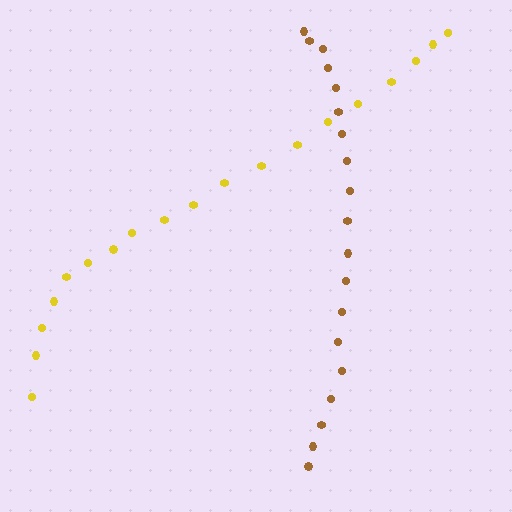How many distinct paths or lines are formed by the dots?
There are 2 distinct paths.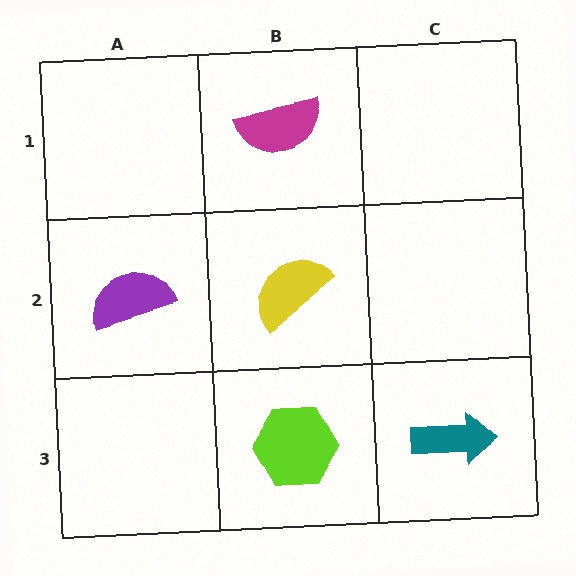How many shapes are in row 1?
1 shape.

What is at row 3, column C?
A teal arrow.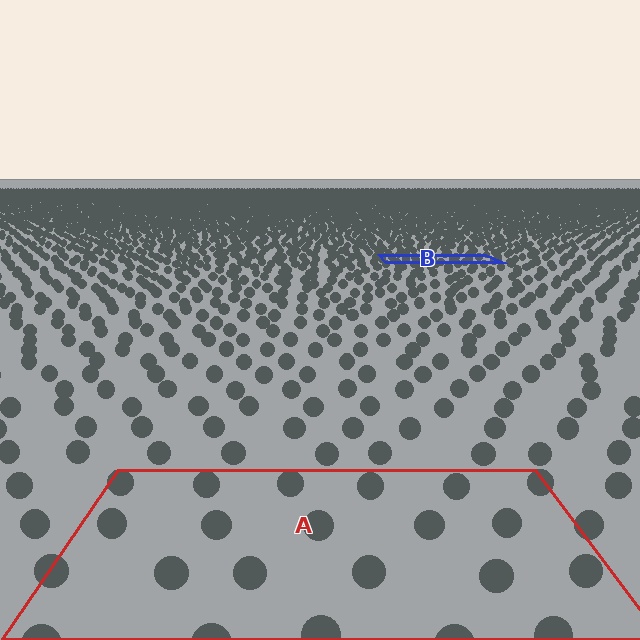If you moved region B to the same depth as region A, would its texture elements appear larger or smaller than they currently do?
They would appear larger. At a closer depth, the same texture elements are projected at a bigger on-screen size.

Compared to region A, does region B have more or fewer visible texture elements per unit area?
Region B has more texture elements per unit area — they are packed more densely because it is farther away.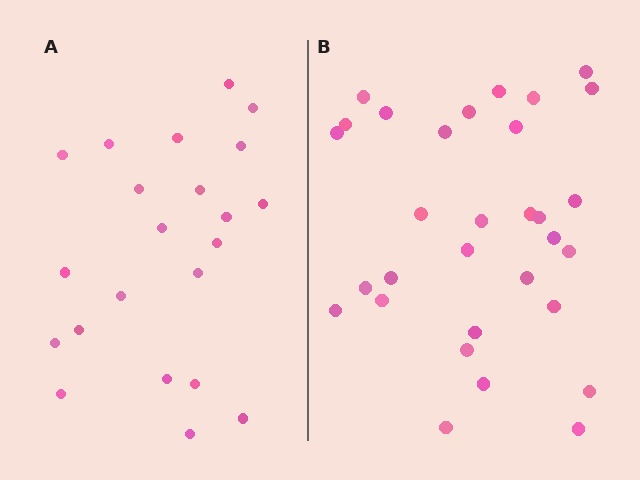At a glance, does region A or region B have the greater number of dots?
Region B (the right region) has more dots.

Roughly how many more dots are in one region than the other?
Region B has roughly 8 or so more dots than region A.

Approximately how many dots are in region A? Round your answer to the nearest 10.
About 20 dots. (The exact count is 22, which rounds to 20.)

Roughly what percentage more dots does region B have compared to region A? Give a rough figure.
About 40% more.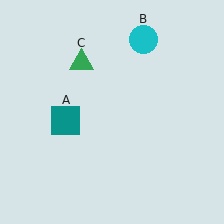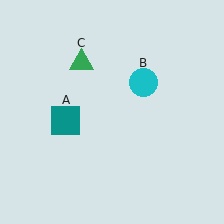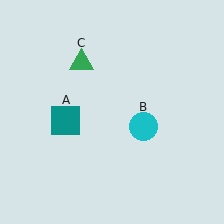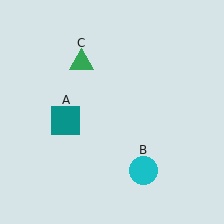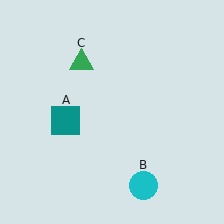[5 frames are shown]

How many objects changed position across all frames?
1 object changed position: cyan circle (object B).